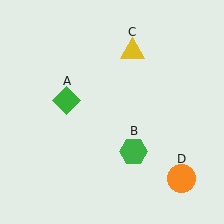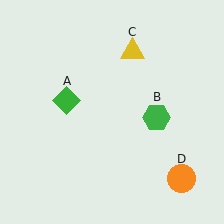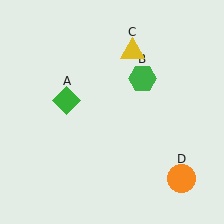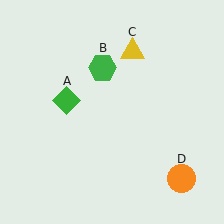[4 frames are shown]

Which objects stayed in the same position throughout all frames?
Green diamond (object A) and yellow triangle (object C) and orange circle (object D) remained stationary.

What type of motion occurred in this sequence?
The green hexagon (object B) rotated counterclockwise around the center of the scene.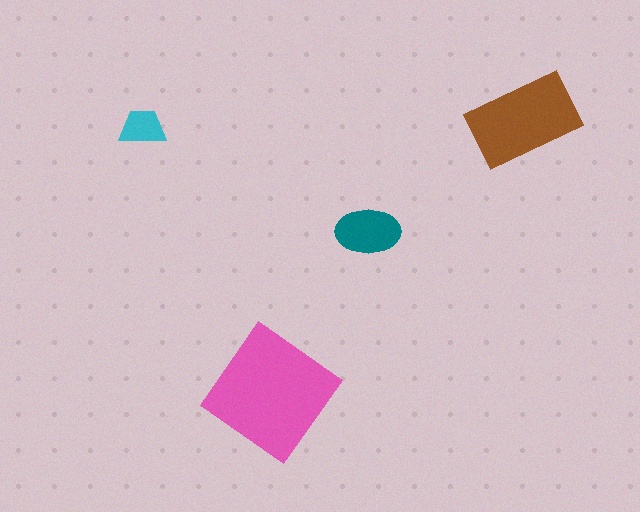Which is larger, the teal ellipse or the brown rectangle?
The brown rectangle.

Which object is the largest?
The pink diamond.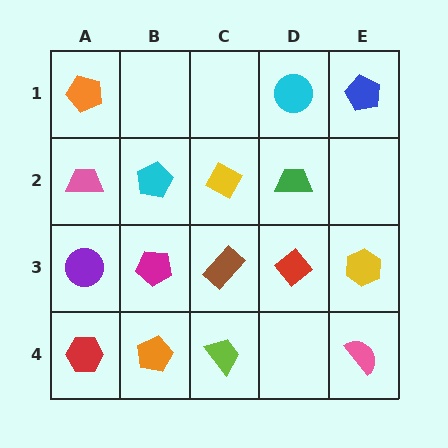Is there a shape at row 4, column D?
No, that cell is empty.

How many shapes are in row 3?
5 shapes.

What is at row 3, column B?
A magenta pentagon.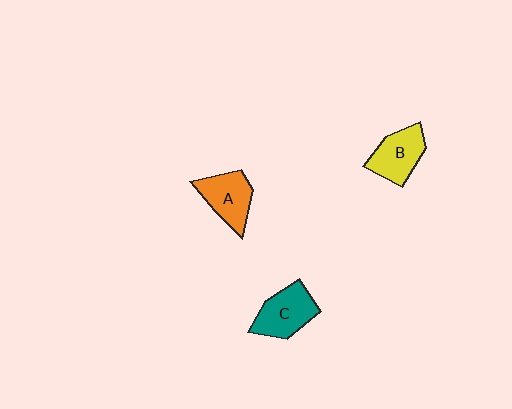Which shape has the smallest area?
Shape B (yellow).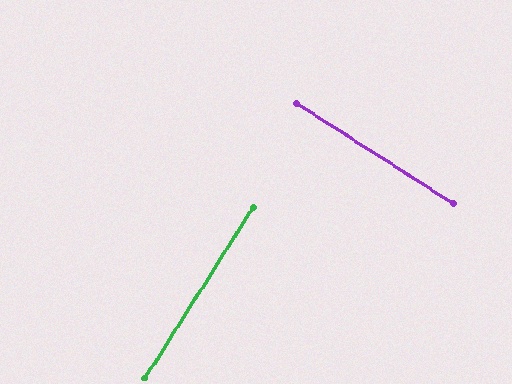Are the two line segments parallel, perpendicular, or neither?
Perpendicular — they meet at approximately 90°.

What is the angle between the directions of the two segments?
Approximately 90 degrees.